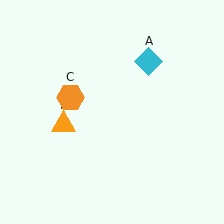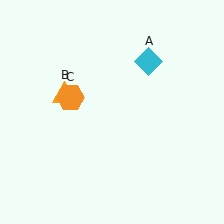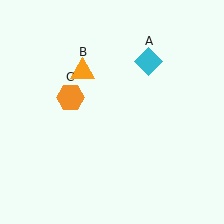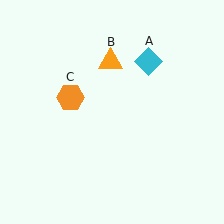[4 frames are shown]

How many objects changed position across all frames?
1 object changed position: orange triangle (object B).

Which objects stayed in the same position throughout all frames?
Cyan diamond (object A) and orange hexagon (object C) remained stationary.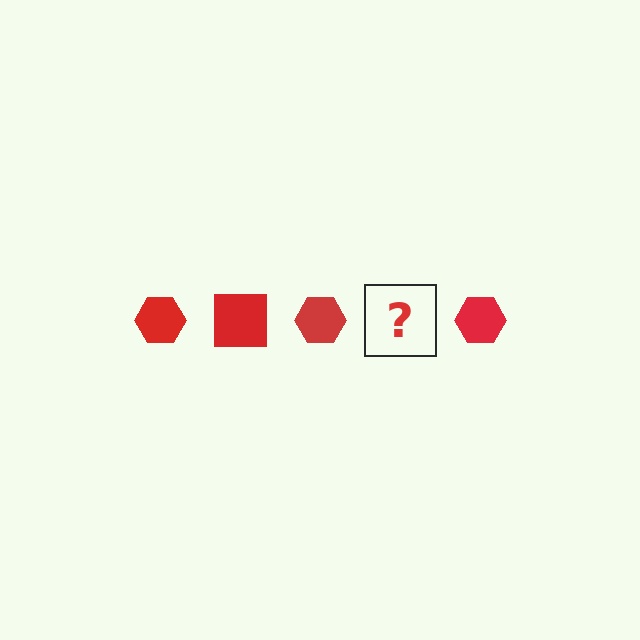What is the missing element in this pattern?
The missing element is a red square.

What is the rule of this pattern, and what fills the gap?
The rule is that the pattern cycles through hexagon, square shapes in red. The gap should be filled with a red square.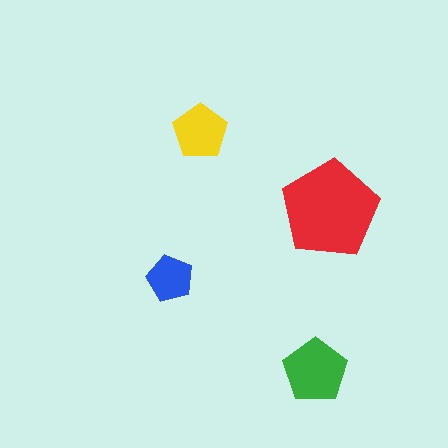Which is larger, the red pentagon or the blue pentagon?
The red one.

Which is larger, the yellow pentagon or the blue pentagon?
The yellow one.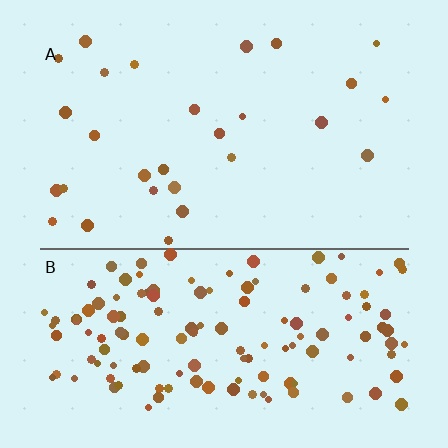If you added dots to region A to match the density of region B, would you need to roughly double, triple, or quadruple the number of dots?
Approximately quadruple.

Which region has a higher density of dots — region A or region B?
B (the bottom).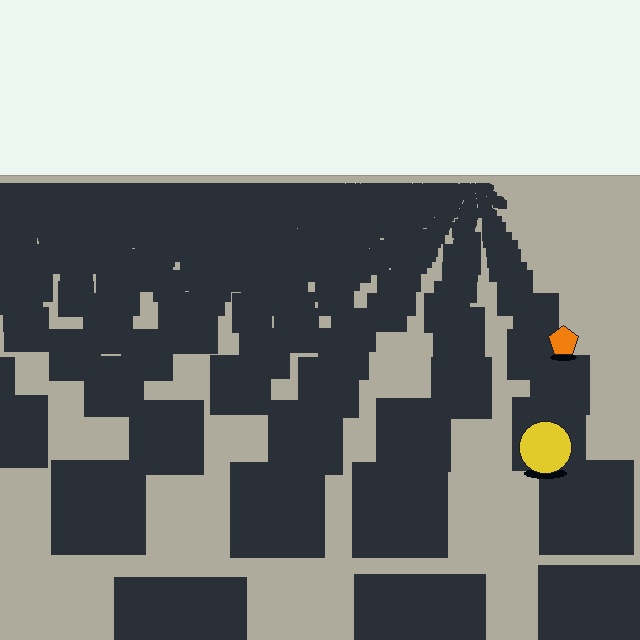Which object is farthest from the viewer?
The orange pentagon is farthest from the viewer. It appears smaller and the ground texture around it is denser.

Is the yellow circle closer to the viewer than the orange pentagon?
Yes. The yellow circle is closer — you can tell from the texture gradient: the ground texture is coarser near it.